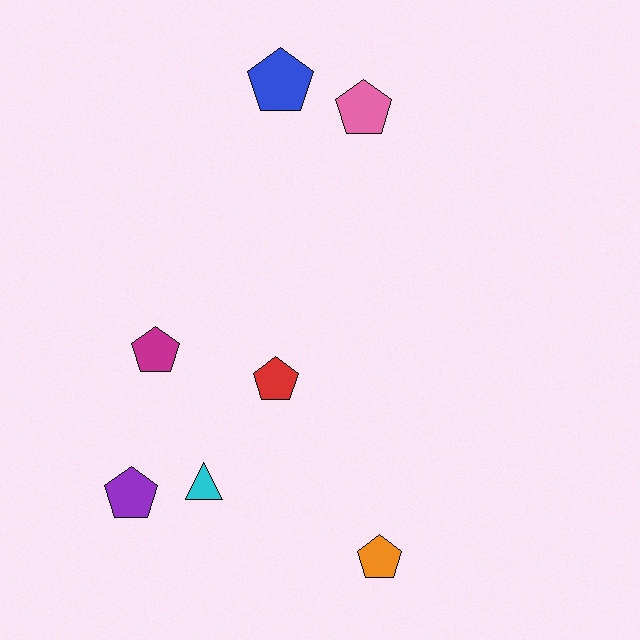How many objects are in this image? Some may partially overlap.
There are 7 objects.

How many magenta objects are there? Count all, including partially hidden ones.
There is 1 magenta object.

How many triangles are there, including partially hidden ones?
There is 1 triangle.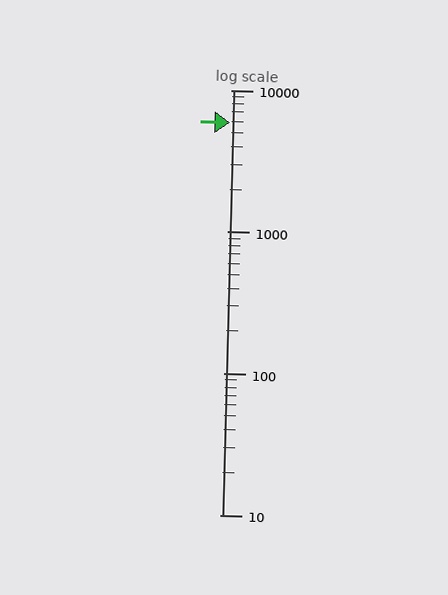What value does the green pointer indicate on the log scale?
The pointer indicates approximately 5900.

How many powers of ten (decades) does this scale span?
The scale spans 3 decades, from 10 to 10000.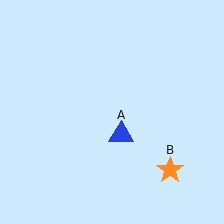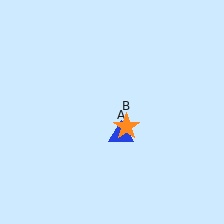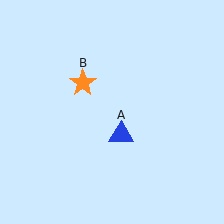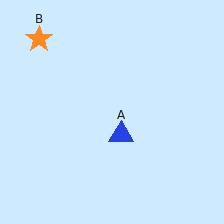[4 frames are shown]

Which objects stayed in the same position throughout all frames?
Blue triangle (object A) remained stationary.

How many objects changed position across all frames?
1 object changed position: orange star (object B).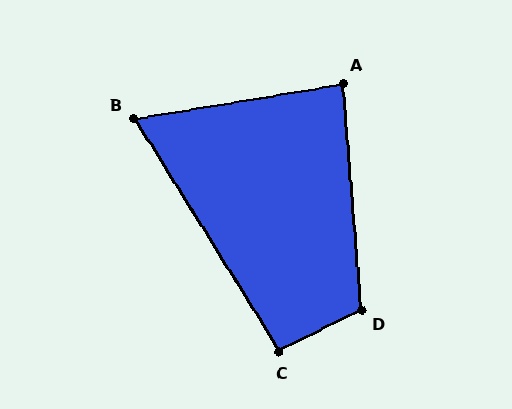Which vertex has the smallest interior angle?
B, at approximately 68 degrees.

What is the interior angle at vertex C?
Approximately 95 degrees (approximately right).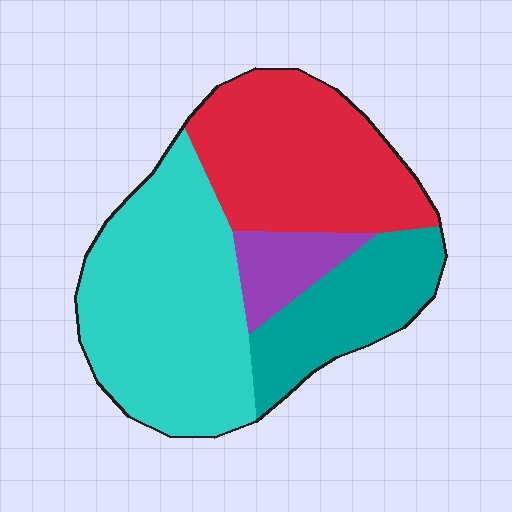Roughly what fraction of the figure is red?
Red covers around 30% of the figure.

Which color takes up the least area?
Purple, at roughly 10%.